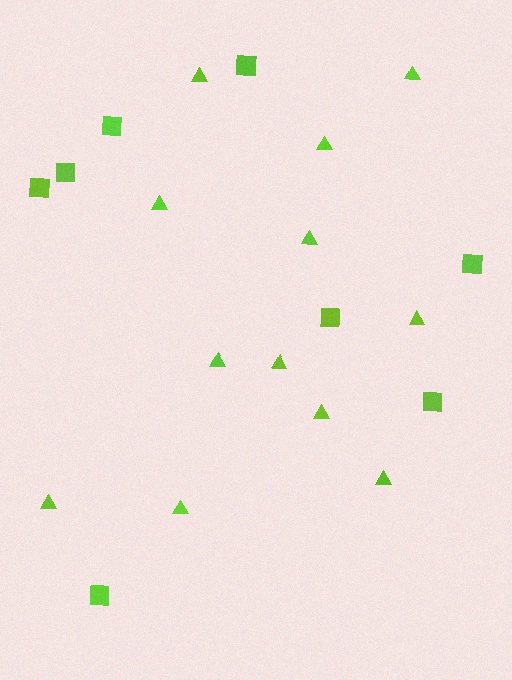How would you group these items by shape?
There are 2 groups: one group of triangles (12) and one group of squares (8).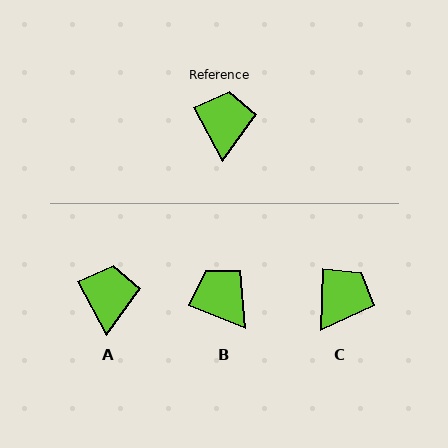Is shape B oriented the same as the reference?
No, it is off by about 40 degrees.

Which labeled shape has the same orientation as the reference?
A.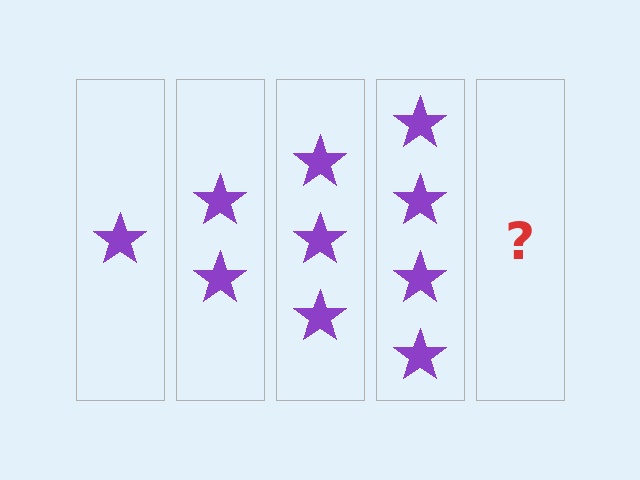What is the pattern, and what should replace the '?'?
The pattern is that each step adds one more star. The '?' should be 5 stars.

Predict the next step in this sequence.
The next step is 5 stars.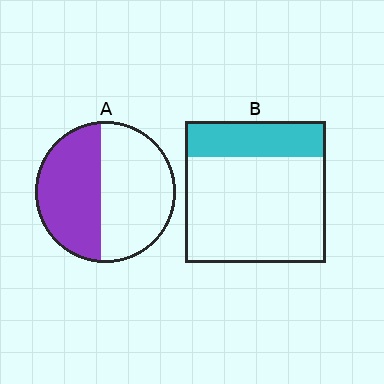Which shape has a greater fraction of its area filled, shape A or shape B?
Shape A.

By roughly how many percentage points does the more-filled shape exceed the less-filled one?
By roughly 20 percentage points (A over B).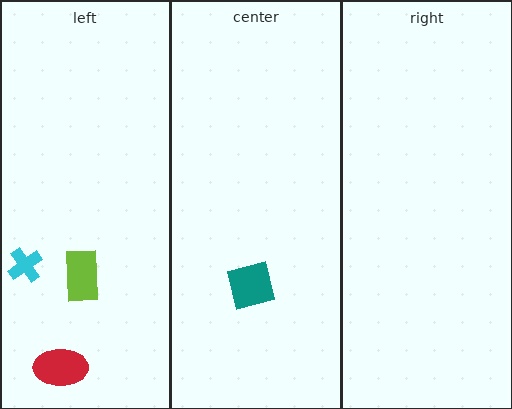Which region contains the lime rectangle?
The left region.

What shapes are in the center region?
The teal square.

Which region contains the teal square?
The center region.